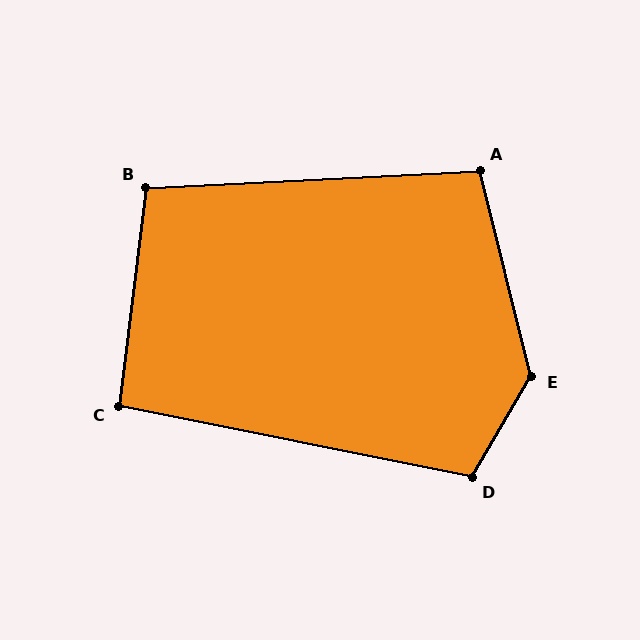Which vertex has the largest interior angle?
E, at approximately 135 degrees.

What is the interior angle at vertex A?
Approximately 101 degrees (obtuse).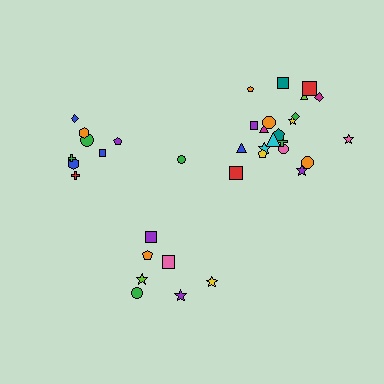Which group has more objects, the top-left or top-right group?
The top-right group.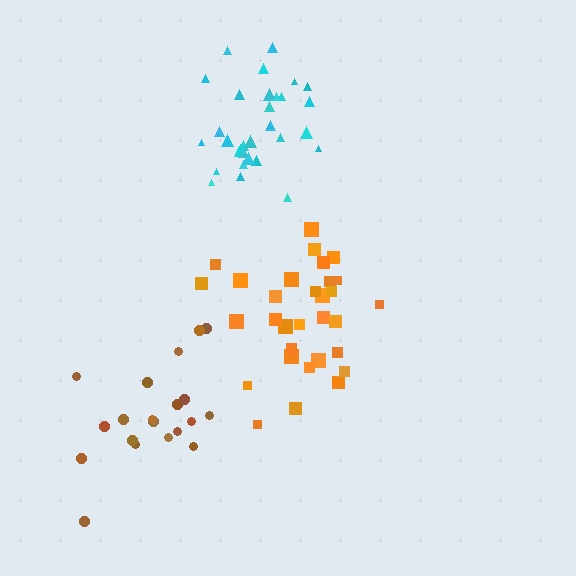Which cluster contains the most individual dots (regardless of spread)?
Orange (32).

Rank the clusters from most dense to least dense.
cyan, brown, orange.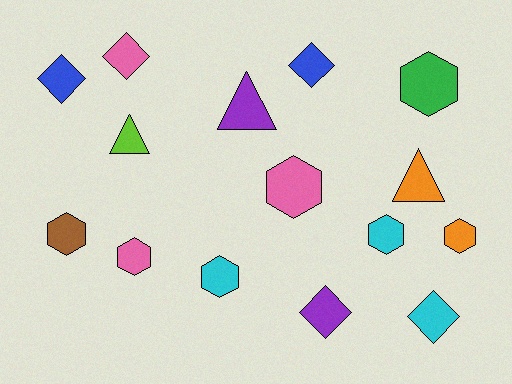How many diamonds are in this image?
There are 5 diamonds.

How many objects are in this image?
There are 15 objects.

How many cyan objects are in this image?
There are 3 cyan objects.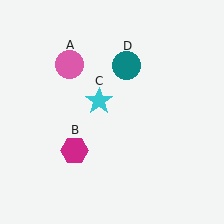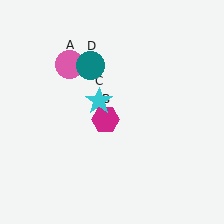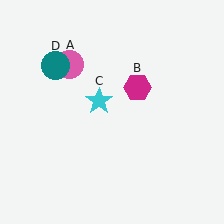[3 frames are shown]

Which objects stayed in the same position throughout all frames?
Pink circle (object A) and cyan star (object C) remained stationary.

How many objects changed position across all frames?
2 objects changed position: magenta hexagon (object B), teal circle (object D).